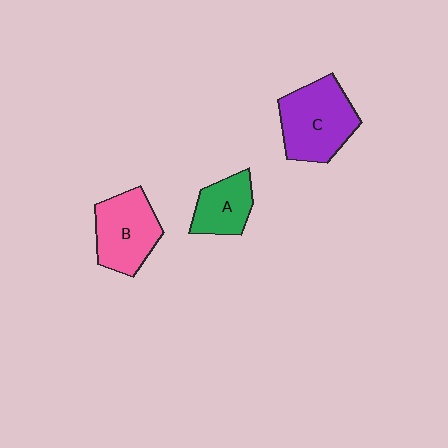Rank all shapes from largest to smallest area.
From largest to smallest: C (purple), B (pink), A (green).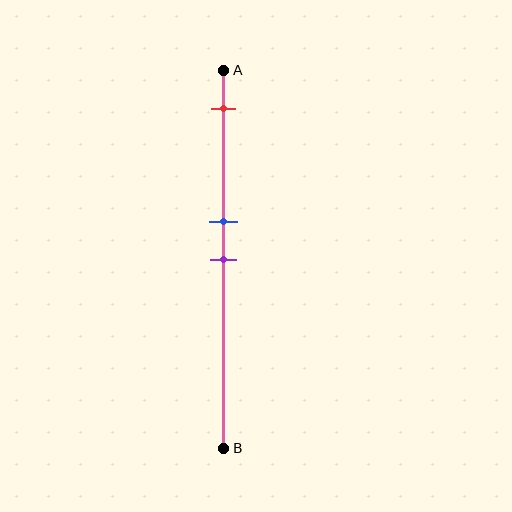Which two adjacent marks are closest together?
The blue and purple marks are the closest adjacent pair.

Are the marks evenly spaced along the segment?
No, the marks are not evenly spaced.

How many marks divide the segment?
There are 3 marks dividing the segment.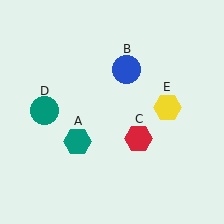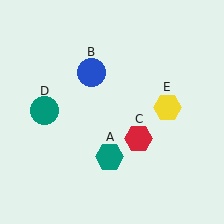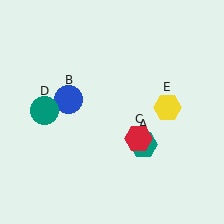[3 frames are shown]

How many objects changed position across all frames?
2 objects changed position: teal hexagon (object A), blue circle (object B).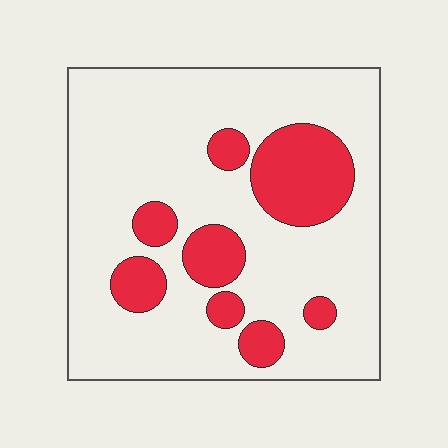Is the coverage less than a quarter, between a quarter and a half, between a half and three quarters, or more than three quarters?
Less than a quarter.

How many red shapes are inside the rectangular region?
8.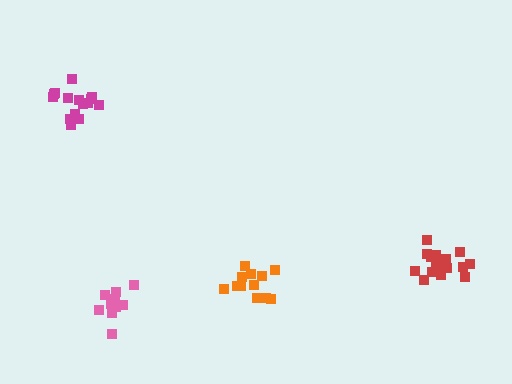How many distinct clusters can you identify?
There are 4 distinct clusters.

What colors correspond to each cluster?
The clusters are colored: red, orange, magenta, pink.